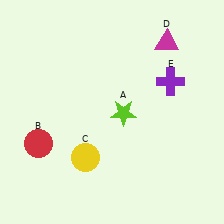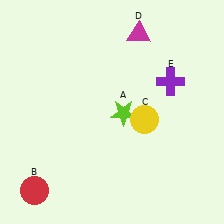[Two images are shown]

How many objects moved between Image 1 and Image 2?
3 objects moved between the two images.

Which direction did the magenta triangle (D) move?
The magenta triangle (D) moved left.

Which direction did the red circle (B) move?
The red circle (B) moved down.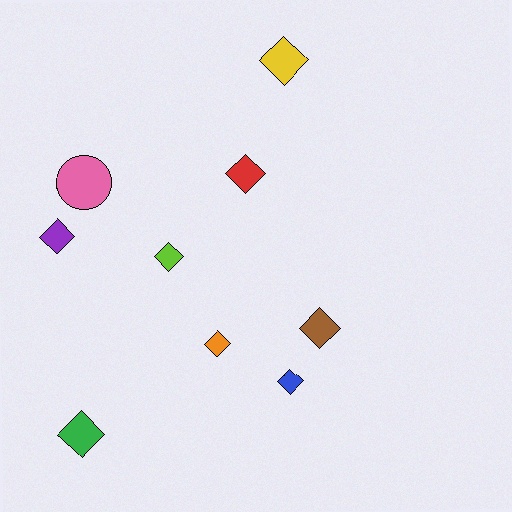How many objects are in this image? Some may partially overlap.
There are 9 objects.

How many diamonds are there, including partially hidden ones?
There are 8 diamonds.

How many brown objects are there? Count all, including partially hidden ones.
There is 1 brown object.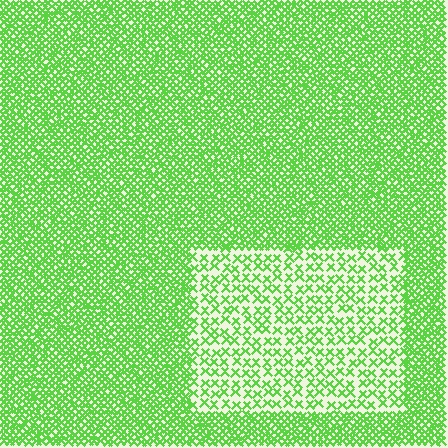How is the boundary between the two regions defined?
The boundary is defined by a change in element density (approximately 2.6x ratio). All elements are the same color, size, and shape.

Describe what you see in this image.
The image contains small lime elements arranged at two different densities. A rectangle-shaped region is visible where the elements are less densely packed than the surrounding area.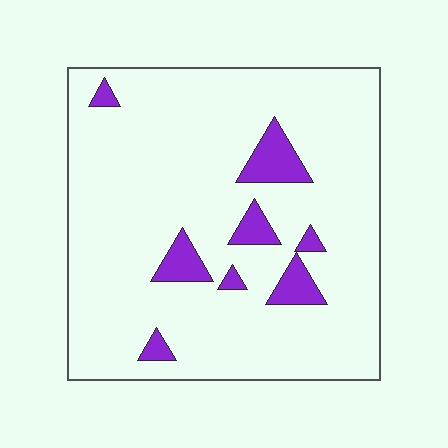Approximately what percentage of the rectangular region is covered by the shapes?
Approximately 10%.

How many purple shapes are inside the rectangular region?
8.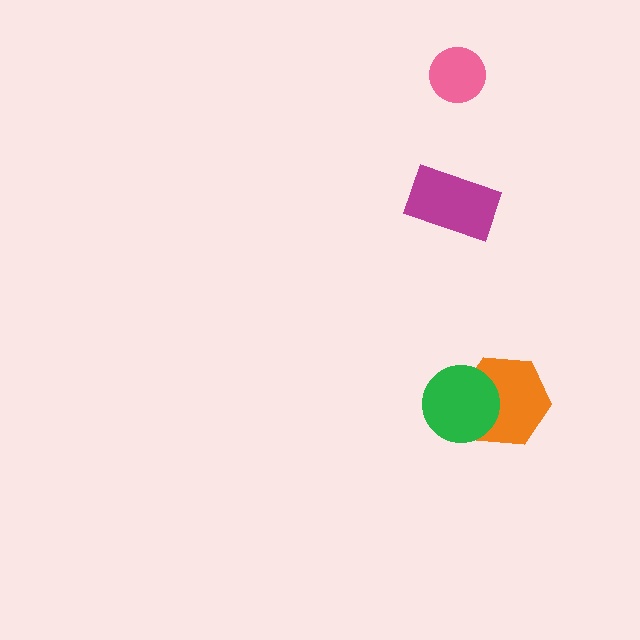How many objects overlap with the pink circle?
0 objects overlap with the pink circle.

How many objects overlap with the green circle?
1 object overlaps with the green circle.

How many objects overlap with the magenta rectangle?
0 objects overlap with the magenta rectangle.